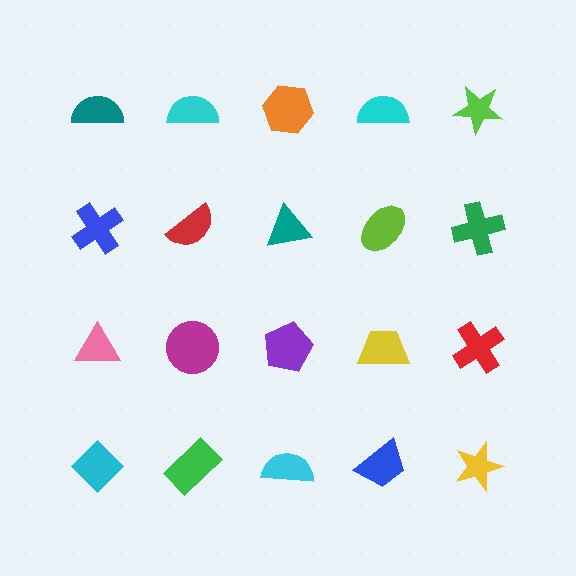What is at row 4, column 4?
A blue trapezoid.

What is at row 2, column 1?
A blue cross.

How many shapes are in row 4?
5 shapes.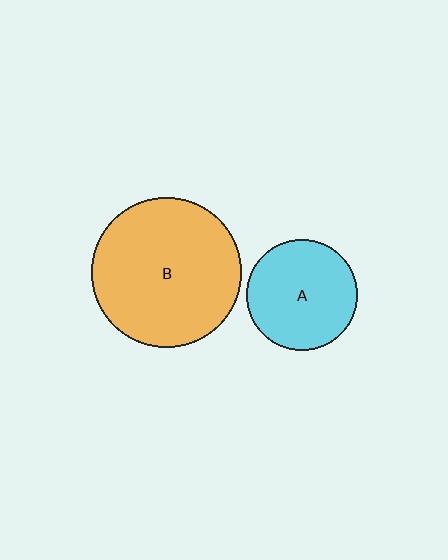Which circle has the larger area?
Circle B (orange).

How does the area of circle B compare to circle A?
Approximately 1.8 times.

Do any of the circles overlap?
No, none of the circles overlap.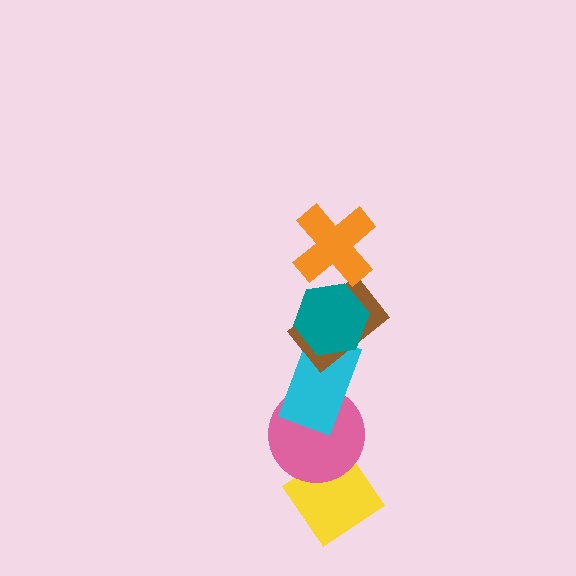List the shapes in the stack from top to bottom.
From top to bottom: the orange cross, the teal hexagon, the brown rectangle, the cyan rectangle, the pink circle, the yellow diamond.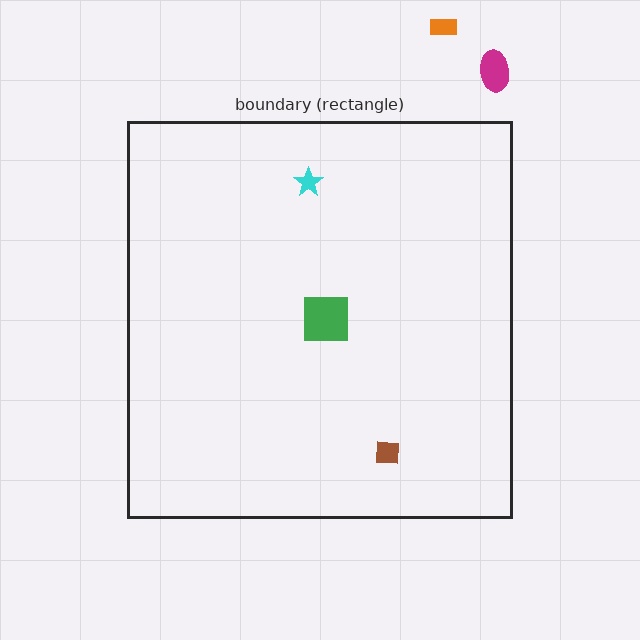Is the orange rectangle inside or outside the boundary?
Outside.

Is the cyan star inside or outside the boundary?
Inside.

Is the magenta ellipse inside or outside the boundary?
Outside.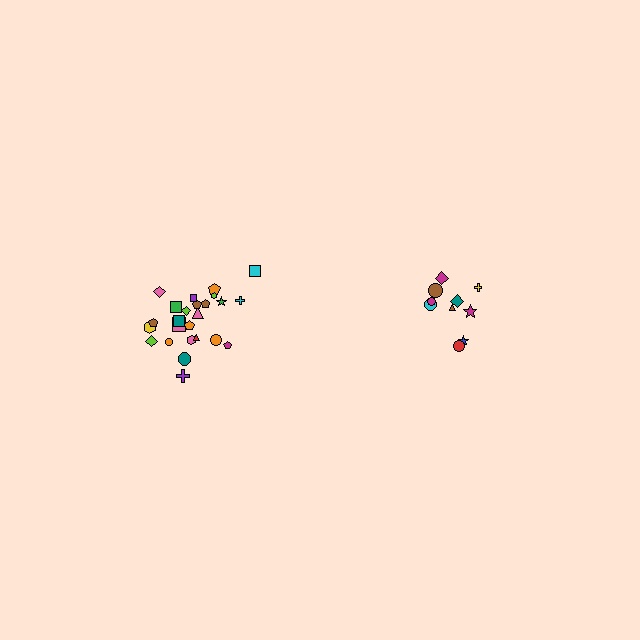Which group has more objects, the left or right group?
The left group.